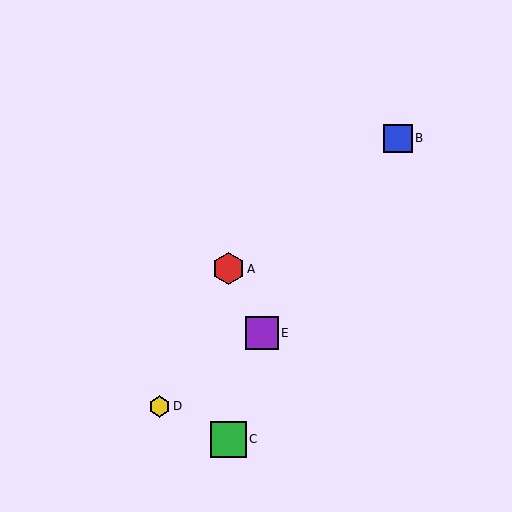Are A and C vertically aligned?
Yes, both are at x≈228.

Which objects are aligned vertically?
Objects A, C are aligned vertically.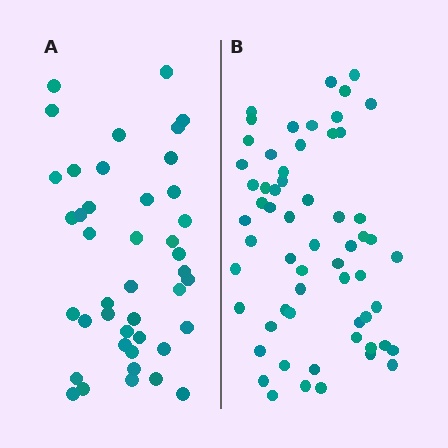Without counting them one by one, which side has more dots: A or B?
Region B (the right region) has more dots.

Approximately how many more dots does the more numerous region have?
Region B has approximately 20 more dots than region A.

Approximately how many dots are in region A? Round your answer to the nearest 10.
About 40 dots. (The exact count is 42, which rounds to 40.)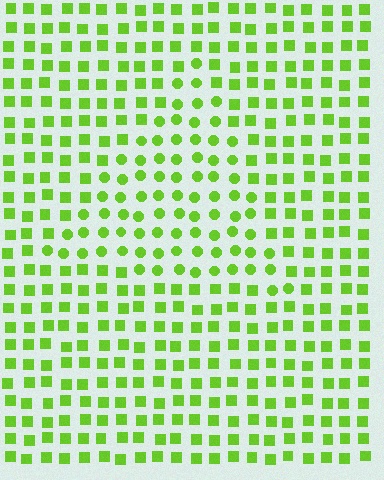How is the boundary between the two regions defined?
The boundary is defined by a change in element shape: circles inside vs. squares outside. All elements share the same color and spacing.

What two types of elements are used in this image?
The image uses circles inside the triangle region and squares outside it.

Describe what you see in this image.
The image is filled with small lime elements arranged in a uniform grid. A triangle-shaped region contains circles, while the surrounding area contains squares. The boundary is defined purely by the change in element shape.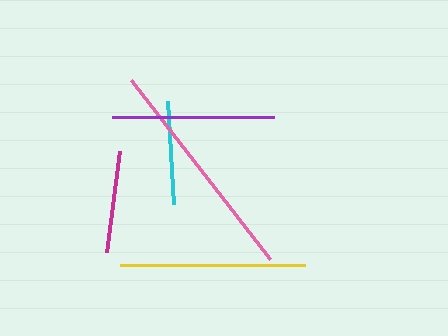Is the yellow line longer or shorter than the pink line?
The pink line is longer than the yellow line.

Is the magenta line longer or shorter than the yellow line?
The yellow line is longer than the magenta line.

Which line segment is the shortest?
The magenta line is the shortest at approximately 101 pixels.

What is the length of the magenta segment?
The magenta segment is approximately 101 pixels long.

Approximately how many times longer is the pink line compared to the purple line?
The pink line is approximately 1.4 times the length of the purple line.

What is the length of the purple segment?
The purple segment is approximately 162 pixels long.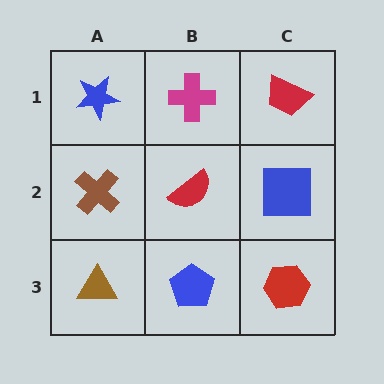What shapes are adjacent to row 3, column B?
A red semicircle (row 2, column B), a brown triangle (row 3, column A), a red hexagon (row 3, column C).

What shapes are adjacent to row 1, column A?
A brown cross (row 2, column A), a magenta cross (row 1, column B).